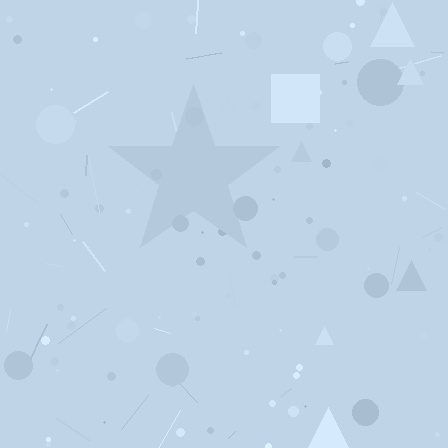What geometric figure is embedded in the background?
A star is embedded in the background.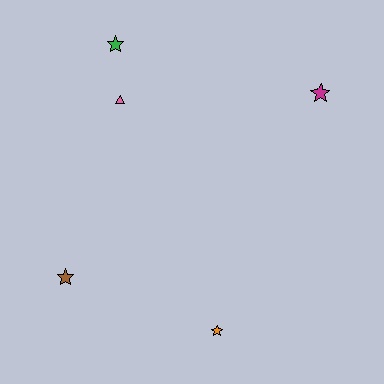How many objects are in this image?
There are 5 objects.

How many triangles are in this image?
There is 1 triangle.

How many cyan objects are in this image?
There are no cyan objects.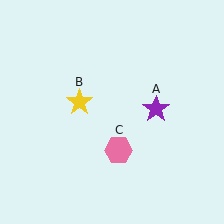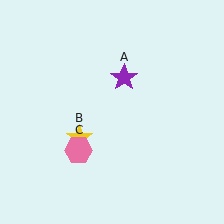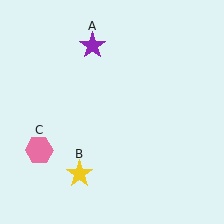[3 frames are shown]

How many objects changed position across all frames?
3 objects changed position: purple star (object A), yellow star (object B), pink hexagon (object C).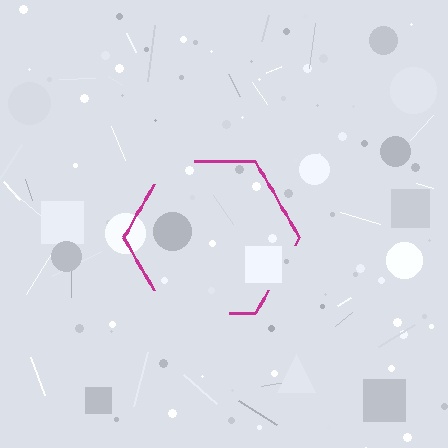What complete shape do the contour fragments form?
The contour fragments form a hexagon.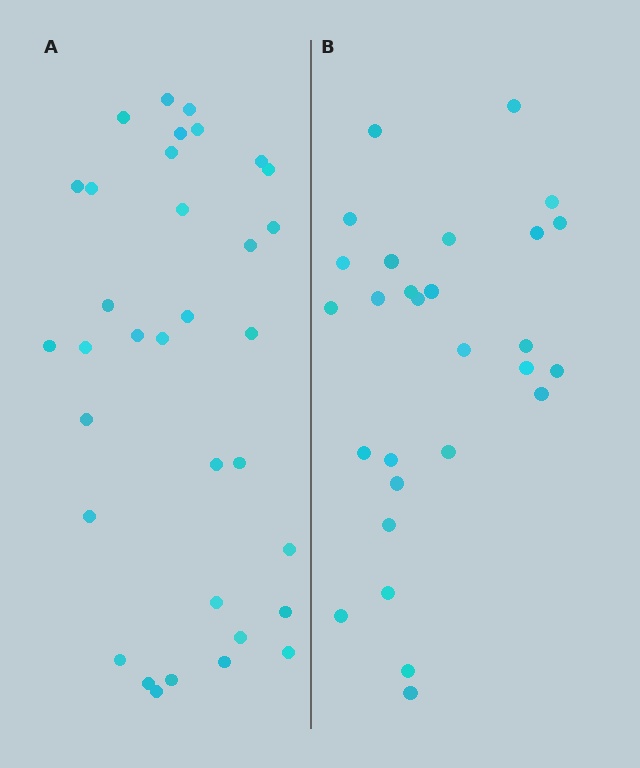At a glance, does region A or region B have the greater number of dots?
Region A (the left region) has more dots.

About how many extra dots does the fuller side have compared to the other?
Region A has about 6 more dots than region B.